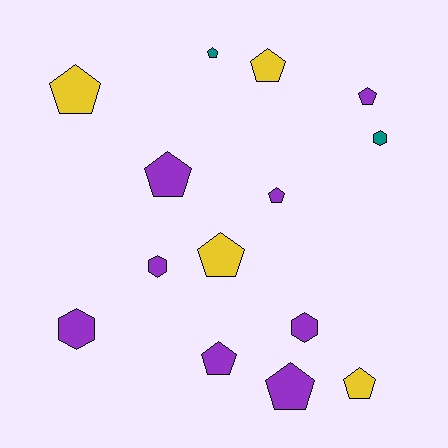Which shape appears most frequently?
Pentagon, with 10 objects.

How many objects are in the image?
There are 14 objects.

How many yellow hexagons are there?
There are no yellow hexagons.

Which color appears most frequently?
Purple, with 8 objects.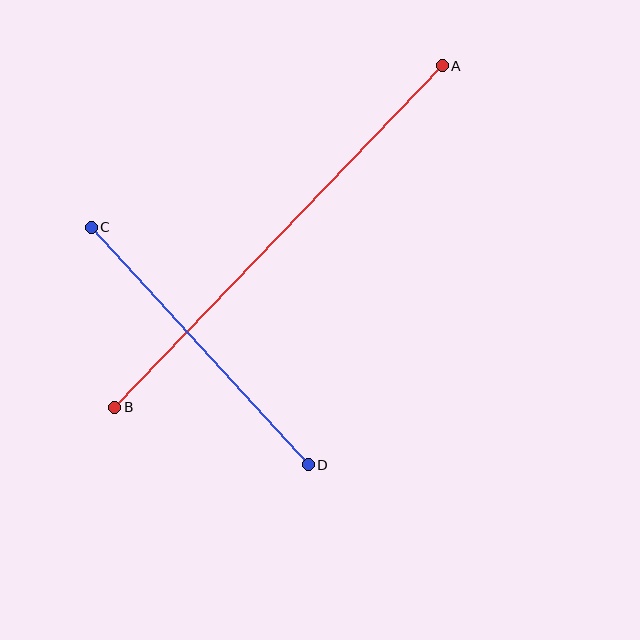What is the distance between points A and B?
The distance is approximately 473 pixels.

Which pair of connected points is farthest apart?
Points A and B are farthest apart.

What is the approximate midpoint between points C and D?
The midpoint is at approximately (200, 346) pixels.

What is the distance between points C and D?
The distance is approximately 321 pixels.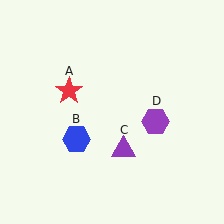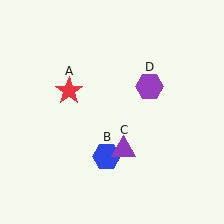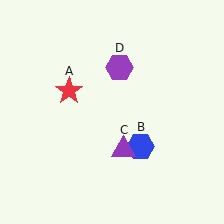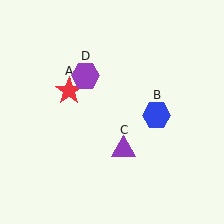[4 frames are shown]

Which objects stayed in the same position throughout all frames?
Red star (object A) and purple triangle (object C) remained stationary.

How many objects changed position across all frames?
2 objects changed position: blue hexagon (object B), purple hexagon (object D).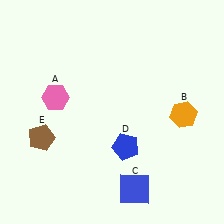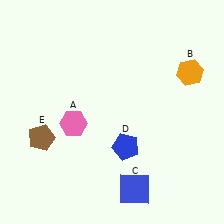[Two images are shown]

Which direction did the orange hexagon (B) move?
The orange hexagon (B) moved up.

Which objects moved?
The objects that moved are: the pink hexagon (A), the orange hexagon (B).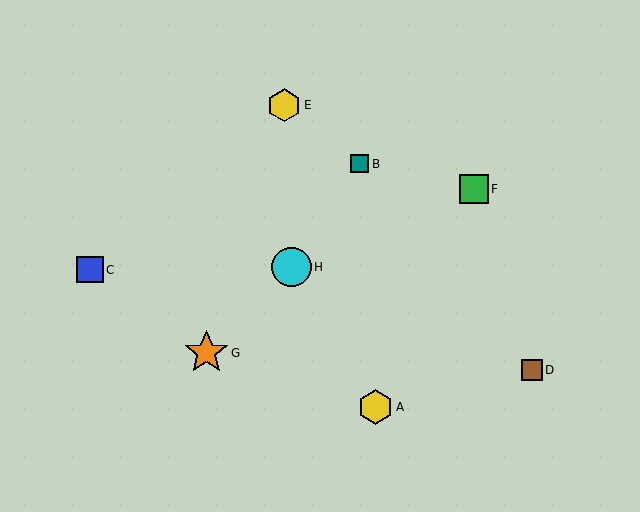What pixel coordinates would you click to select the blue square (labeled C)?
Click at (90, 270) to select the blue square C.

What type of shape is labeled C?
Shape C is a blue square.